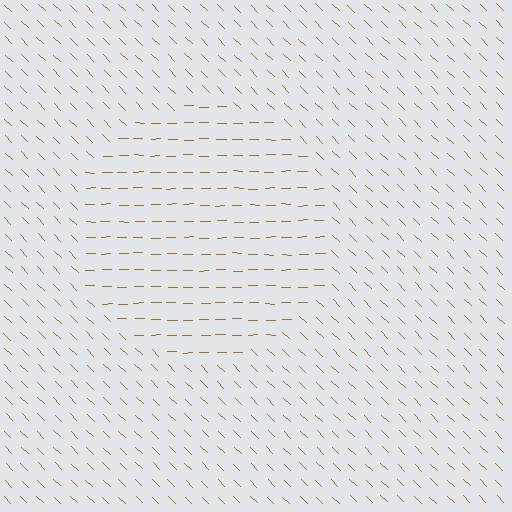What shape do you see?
I see a circle.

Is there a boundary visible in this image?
Yes, there is a texture boundary formed by a change in line orientation.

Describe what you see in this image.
The image is filled with small brown line segments. A circle region in the image has lines oriented differently from the surrounding lines, creating a visible texture boundary.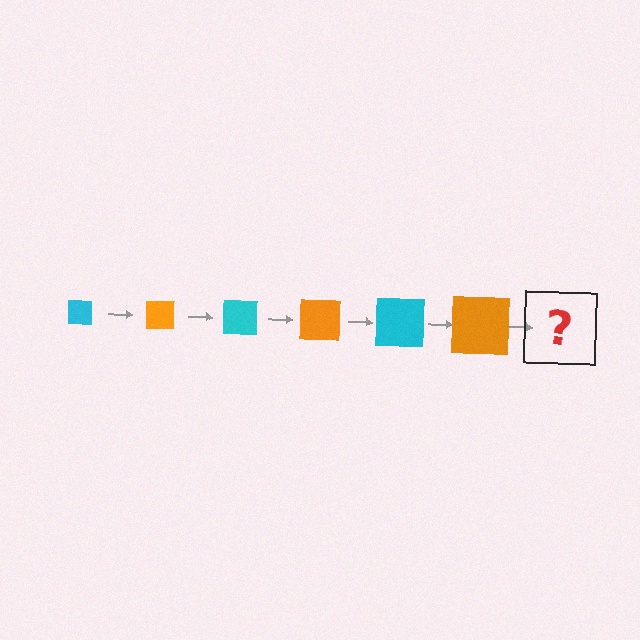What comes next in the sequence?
The next element should be a cyan square, larger than the previous one.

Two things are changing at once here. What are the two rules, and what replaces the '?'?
The two rules are that the square grows larger each step and the color cycles through cyan and orange. The '?' should be a cyan square, larger than the previous one.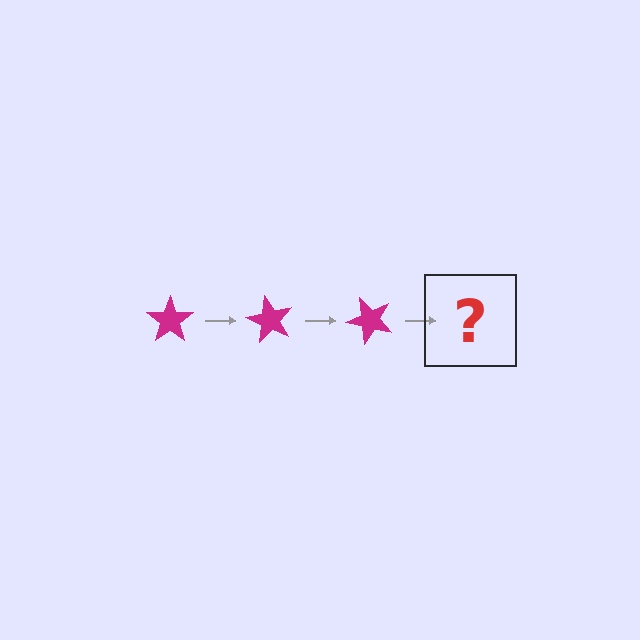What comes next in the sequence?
The next element should be a magenta star rotated 180 degrees.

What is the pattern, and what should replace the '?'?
The pattern is that the star rotates 60 degrees each step. The '?' should be a magenta star rotated 180 degrees.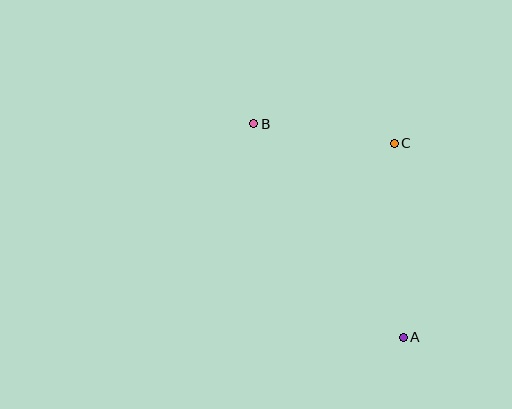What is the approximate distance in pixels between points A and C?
The distance between A and C is approximately 194 pixels.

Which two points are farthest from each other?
Points A and B are farthest from each other.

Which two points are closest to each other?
Points B and C are closest to each other.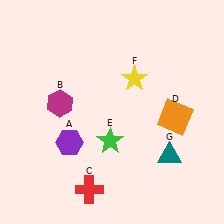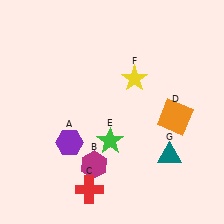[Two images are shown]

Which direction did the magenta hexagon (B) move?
The magenta hexagon (B) moved down.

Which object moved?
The magenta hexagon (B) moved down.